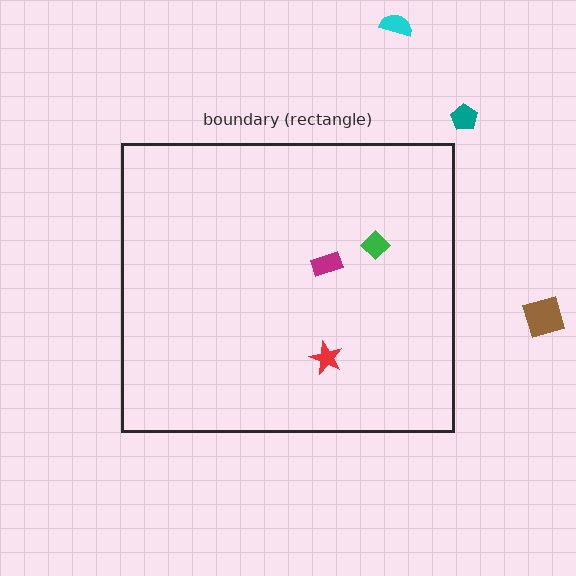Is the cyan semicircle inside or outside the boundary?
Outside.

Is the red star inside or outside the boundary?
Inside.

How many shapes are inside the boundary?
3 inside, 3 outside.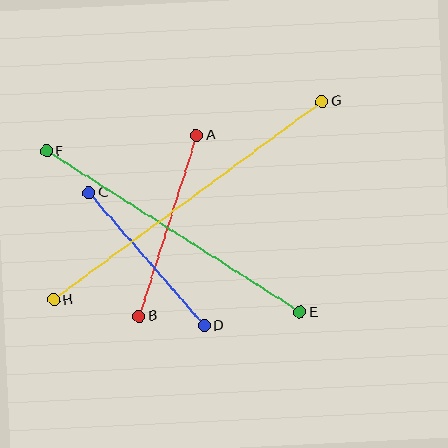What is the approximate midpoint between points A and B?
The midpoint is at approximately (168, 226) pixels.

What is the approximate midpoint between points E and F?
The midpoint is at approximately (173, 232) pixels.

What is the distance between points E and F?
The distance is approximately 300 pixels.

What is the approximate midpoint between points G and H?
The midpoint is at approximately (188, 201) pixels.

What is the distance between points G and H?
The distance is approximately 333 pixels.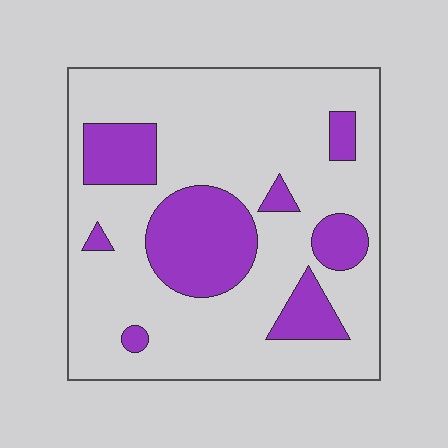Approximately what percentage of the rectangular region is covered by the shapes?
Approximately 25%.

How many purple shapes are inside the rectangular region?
8.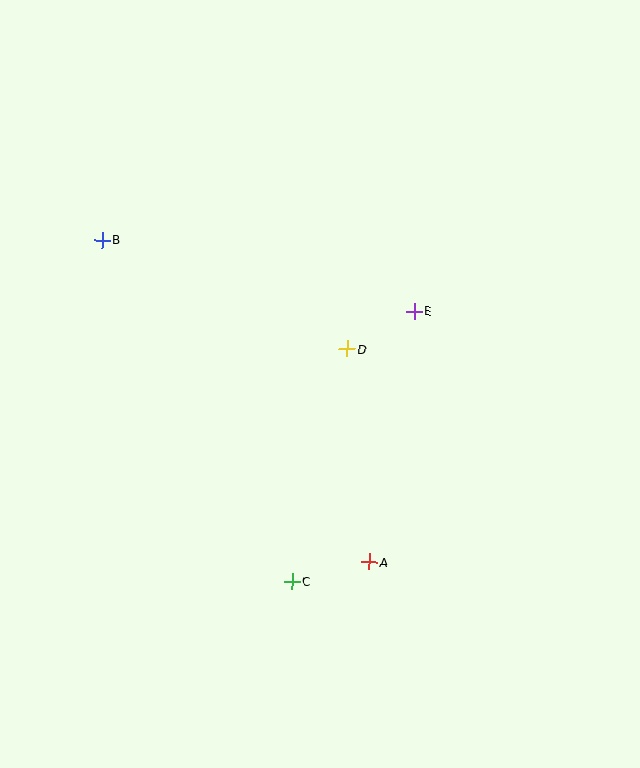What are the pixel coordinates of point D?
Point D is at (347, 349).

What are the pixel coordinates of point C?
Point C is at (292, 581).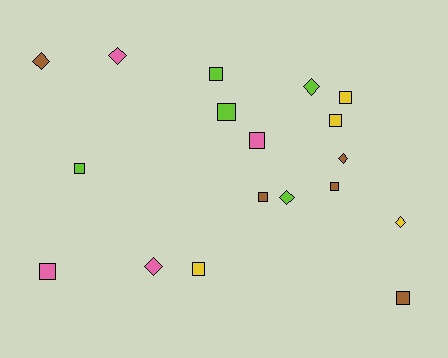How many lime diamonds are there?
There are 2 lime diamonds.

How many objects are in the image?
There are 18 objects.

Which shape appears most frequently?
Square, with 11 objects.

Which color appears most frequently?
Lime, with 5 objects.